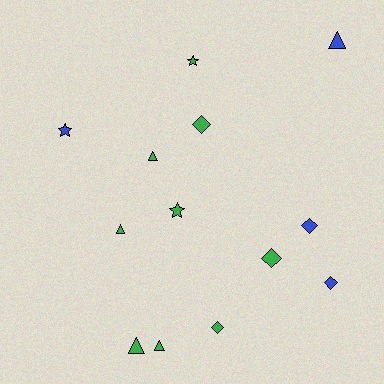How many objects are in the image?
There are 13 objects.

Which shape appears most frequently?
Diamond, with 5 objects.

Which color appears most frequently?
Green, with 9 objects.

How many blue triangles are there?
There is 1 blue triangle.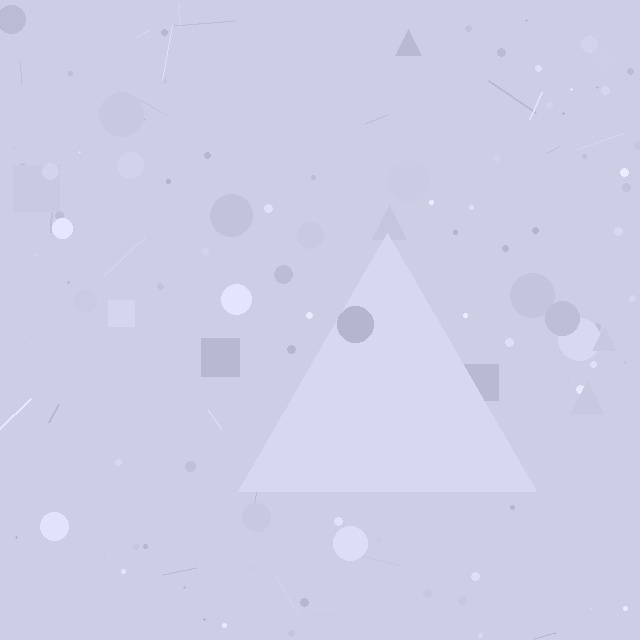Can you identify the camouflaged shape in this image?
The camouflaged shape is a triangle.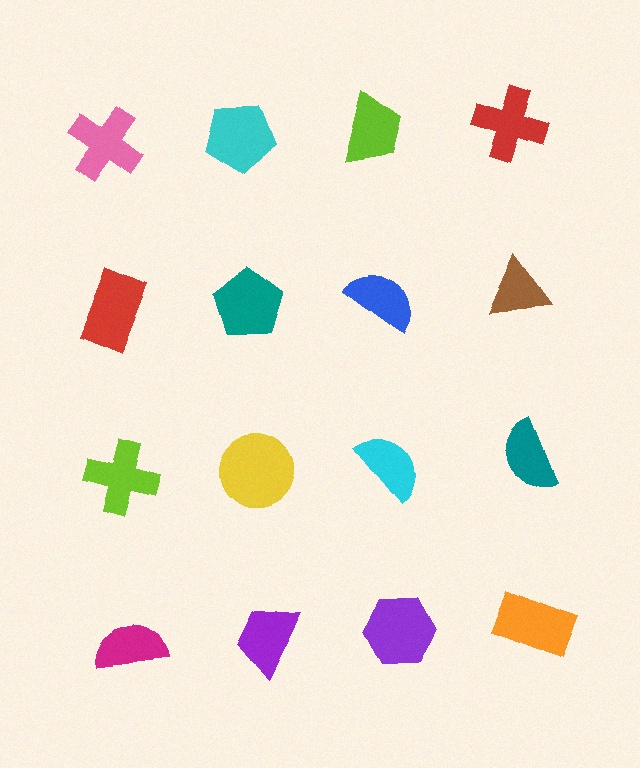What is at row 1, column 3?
A lime trapezoid.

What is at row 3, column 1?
A lime cross.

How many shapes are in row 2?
4 shapes.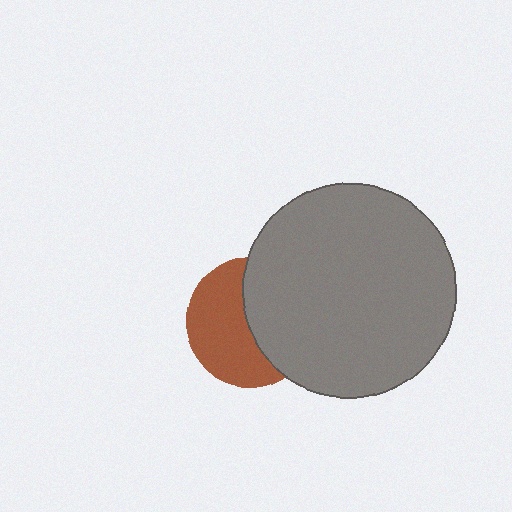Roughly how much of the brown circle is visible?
About half of it is visible (roughly 53%).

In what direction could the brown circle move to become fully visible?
The brown circle could move left. That would shift it out from behind the gray circle entirely.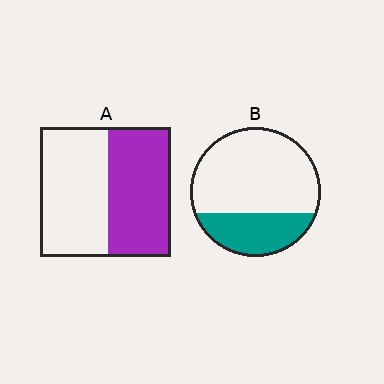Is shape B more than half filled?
No.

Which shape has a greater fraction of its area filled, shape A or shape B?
Shape A.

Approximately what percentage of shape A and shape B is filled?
A is approximately 50% and B is approximately 30%.